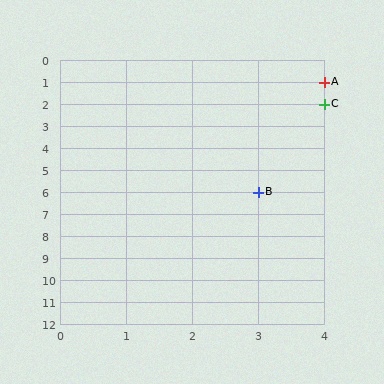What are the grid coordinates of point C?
Point C is at grid coordinates (4, 2).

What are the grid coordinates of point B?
Point B is at grid coordinates (3, 6).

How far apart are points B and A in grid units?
Points B and A are 1 column and 5 rows apart (about 5.1 grid units diagonally).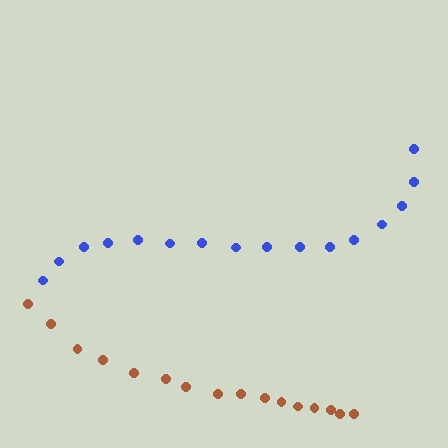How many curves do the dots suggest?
There are 2 distinct paths.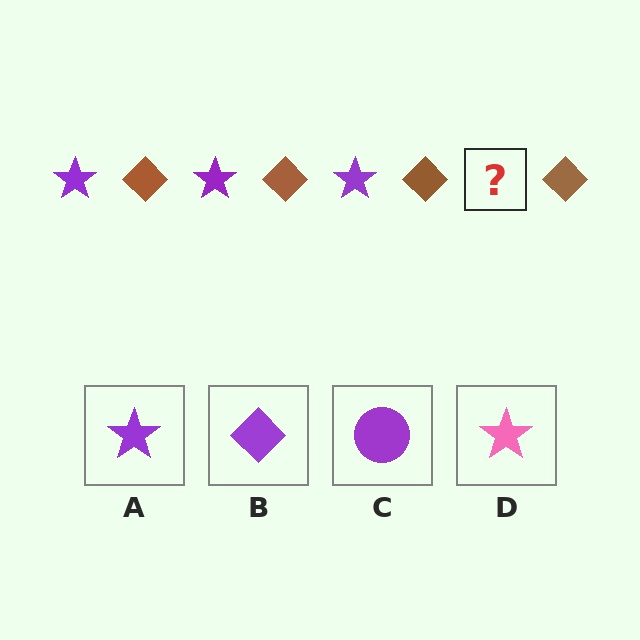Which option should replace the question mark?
Option A.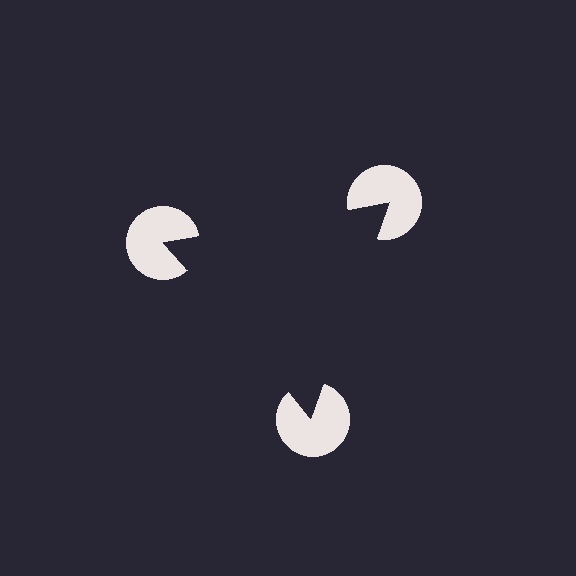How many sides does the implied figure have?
3 sides.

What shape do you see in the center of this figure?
An illusory triangle — its edges are inferred from the aligned wedge cuts in the pac-man discs, not physically drawn.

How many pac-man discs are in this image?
There are 3 — one at each vertex of the illusory triangle.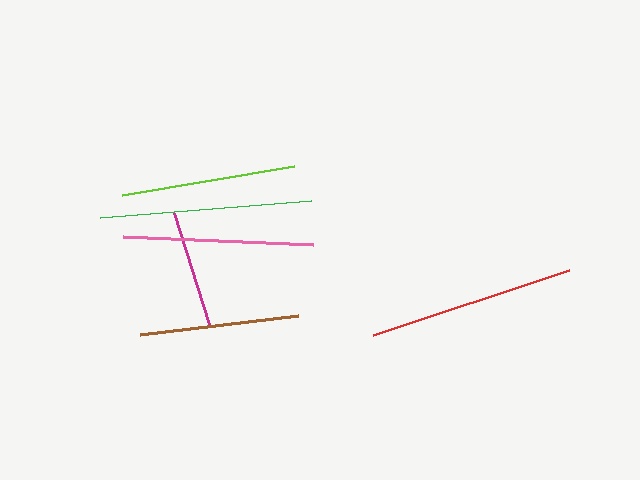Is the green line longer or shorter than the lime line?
The green line is longer than the lime line.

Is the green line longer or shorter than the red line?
The green line is longer than the red line.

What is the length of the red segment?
The red segment is approximately 207 pixels long.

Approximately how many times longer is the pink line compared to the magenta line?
The pink line is approximately 1.6 times the length of the magenta line.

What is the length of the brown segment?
The brown segment is approximately 160 pixels long.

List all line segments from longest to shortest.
From longest to shortest: green, red, pink, lime, brown, magenta.